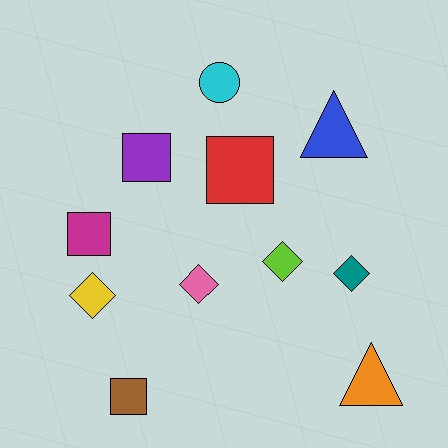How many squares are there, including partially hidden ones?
There are 4 squares.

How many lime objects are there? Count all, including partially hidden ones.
There is 1 lime object.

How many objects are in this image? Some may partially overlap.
There are 11 objects.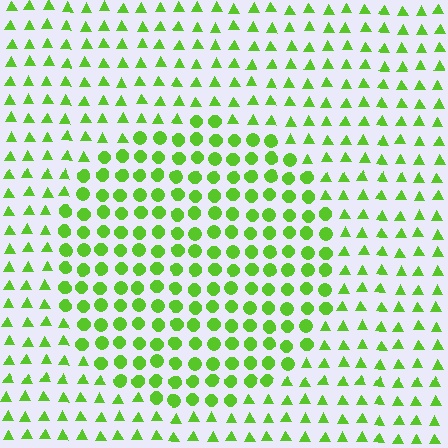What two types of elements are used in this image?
The image uses circles inside the circle region and triangles outside it.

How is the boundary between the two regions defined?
The boundary is defined by a change in element shape: circles inside vs. triangles outside. All elements share the same color and spacing.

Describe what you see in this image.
The image is filled with small lime elements arranged in a uniform grid. A circle-shaped region contains circles, while the surrounding area contains triangles. The boundary is defined purely by the change in element shape.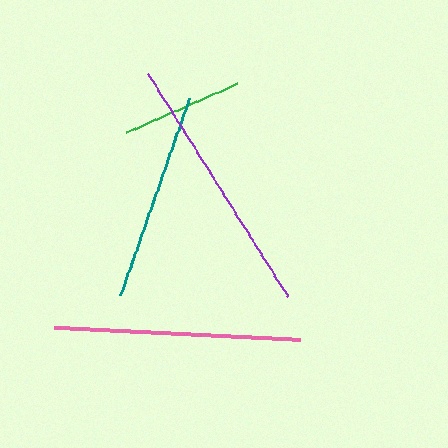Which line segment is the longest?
The purple line is the longest at approximately 263 pixels.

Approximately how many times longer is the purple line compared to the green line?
The purple line is approximately 2.2 times the length of the green line.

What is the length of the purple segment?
The purple segment is approximately 263 pixels long.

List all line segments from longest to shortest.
From longest to shortest: purple, pink, teal, green.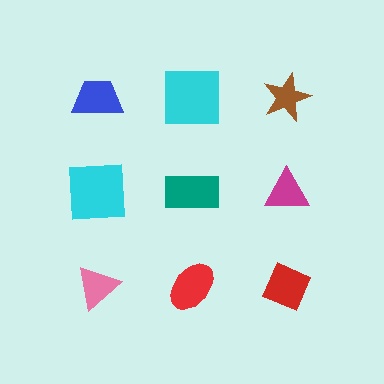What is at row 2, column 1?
A cyan square.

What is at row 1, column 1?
A blue trapezoid.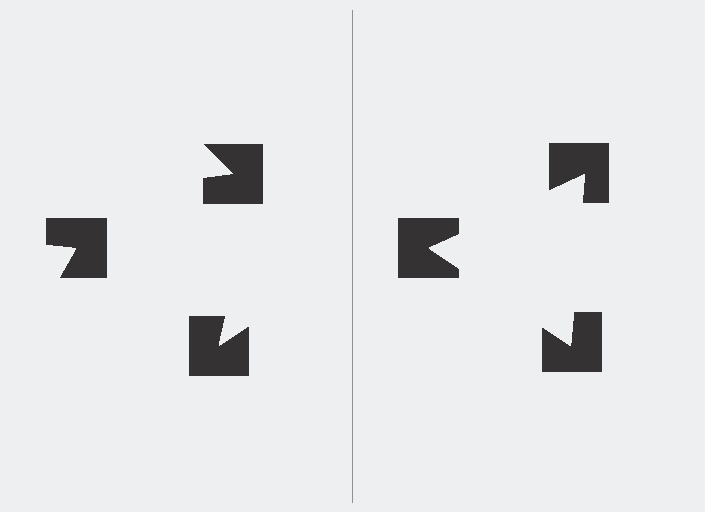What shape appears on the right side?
An illusory triangle.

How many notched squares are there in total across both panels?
6 — 3 on each side.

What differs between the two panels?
The notched squares are positioned identically on both sides; only the wedge orientations differ. On the right they align to a triangle; on the left they are misaligned.